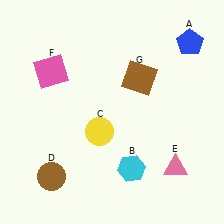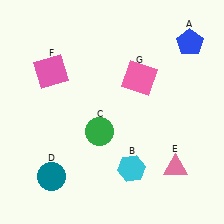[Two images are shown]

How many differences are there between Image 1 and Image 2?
There are 3 differences between the two images.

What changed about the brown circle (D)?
In Image 1, D is brown. In Image 2, it changed to teal.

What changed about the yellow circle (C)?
In Image 1, C is yellow. In Image 2, it changed to green.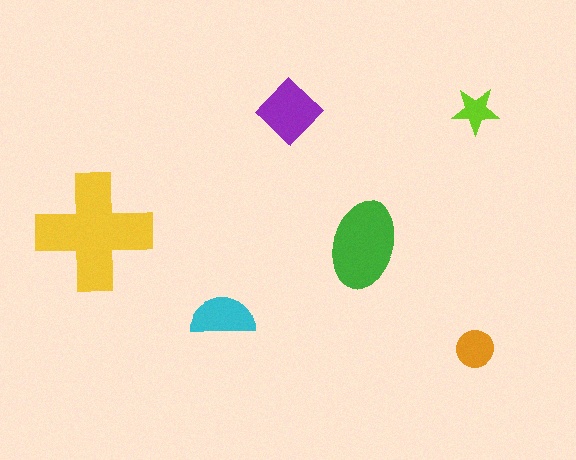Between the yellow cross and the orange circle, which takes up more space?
The yellow cross.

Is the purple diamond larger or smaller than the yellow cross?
Smaller.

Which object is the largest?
The yellow cross.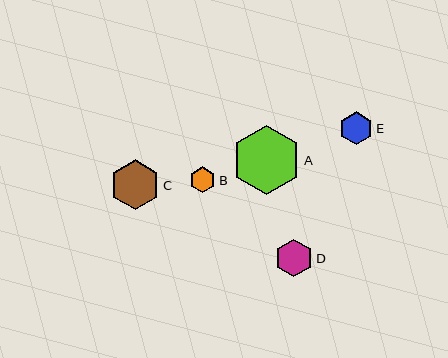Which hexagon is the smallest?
Hexagon B is the smallest with a size of approximately 26 pixels.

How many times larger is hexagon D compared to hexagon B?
Hexagon D is approximately 1.4 times the size of hexagon B.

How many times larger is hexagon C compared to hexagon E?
Hexagon C is approximately 1.5 times the size of hexagon E.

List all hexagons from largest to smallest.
From largest to smallest: A, C, D, E, B.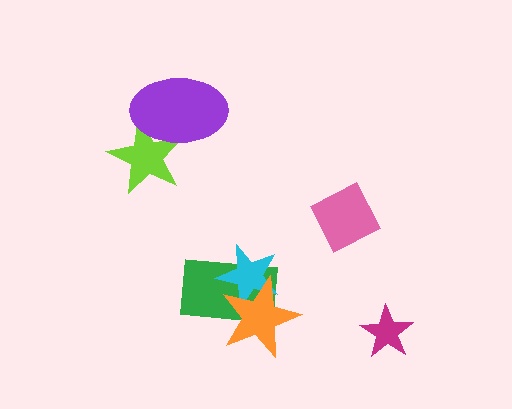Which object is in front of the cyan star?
The orange star is in front of the cyan star.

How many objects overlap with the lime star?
1 object overlaps with the lime star.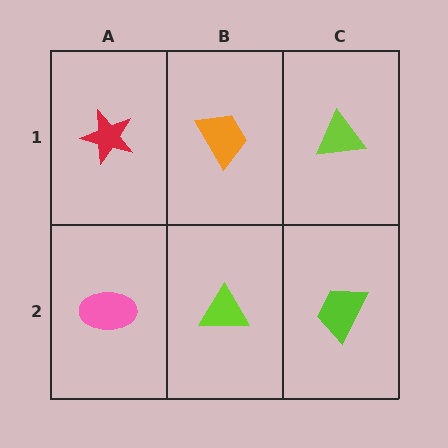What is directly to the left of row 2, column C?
A lime triangle.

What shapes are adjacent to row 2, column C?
A lime triangle (row 1, column C), a lime triangle (row 2, column B).